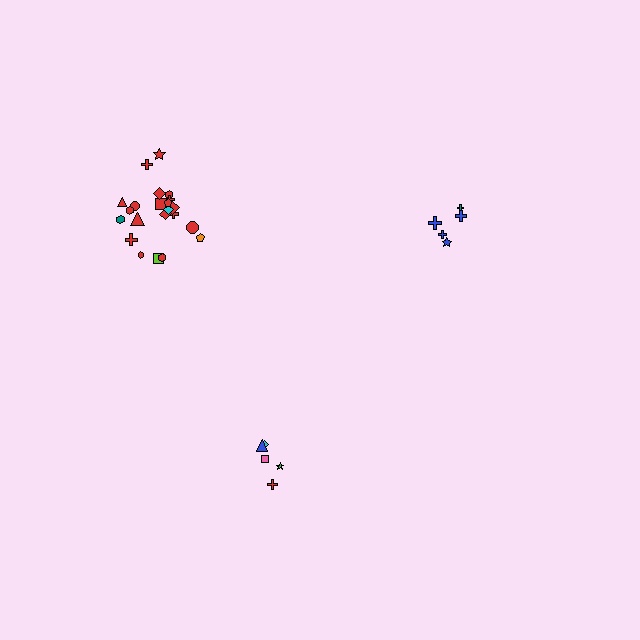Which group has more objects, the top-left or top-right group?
The top-left group.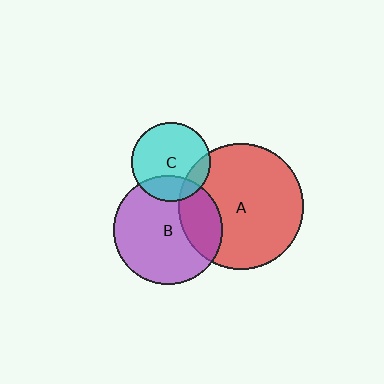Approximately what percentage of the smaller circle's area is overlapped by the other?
Approximately 15%.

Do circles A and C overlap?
Yes.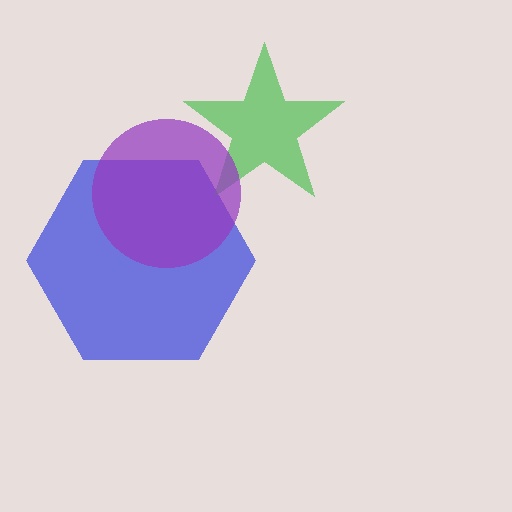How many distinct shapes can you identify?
There are 3 distinct shapes: a blue hexagon, a green star, a purple circle.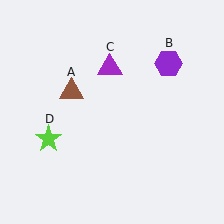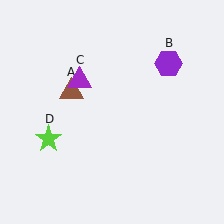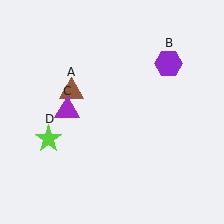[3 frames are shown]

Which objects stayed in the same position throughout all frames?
Brown triangle (object A) and purple hexagon (object B) and lime star (object D) remained stationary.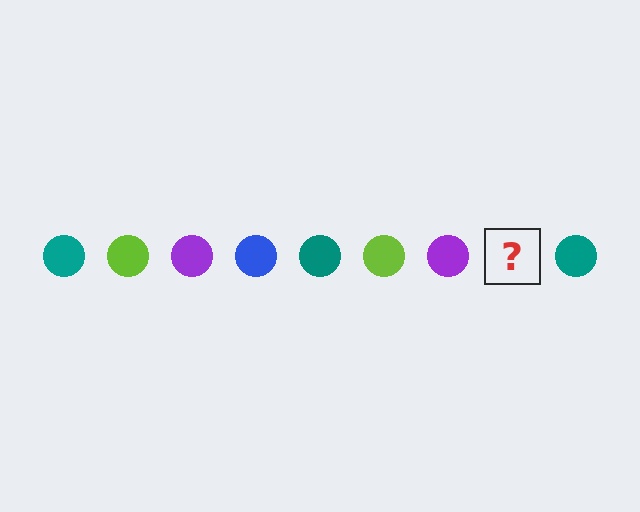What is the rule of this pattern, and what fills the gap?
The rule is that the pattern cycles through teal, lime, purple, blue circles. The gap should be filled with a blue circle.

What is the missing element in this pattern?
The missing element is a blue circle.